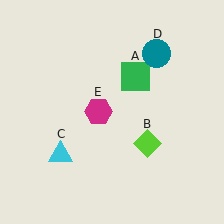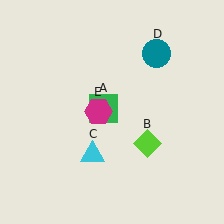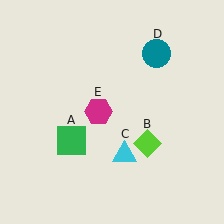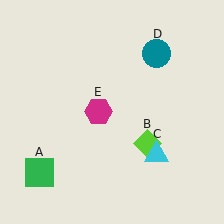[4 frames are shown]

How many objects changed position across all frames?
2 objects changed position: green square (object A), cyan triangle (object C).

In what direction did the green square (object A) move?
The green square (object A) moved down and to the left.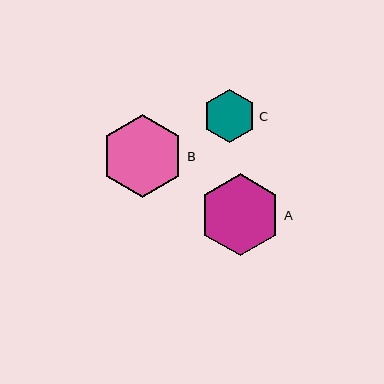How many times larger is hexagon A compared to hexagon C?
Hexagon A is approximately 1.5 times the size of hexagon C.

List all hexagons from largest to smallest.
From largest to smallest: B, A, C.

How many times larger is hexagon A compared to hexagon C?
Hexagon A is approximately 1.5 times the size of hexagon C.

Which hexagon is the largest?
Hexagon B is the largest with a size of approximately 83 pixels.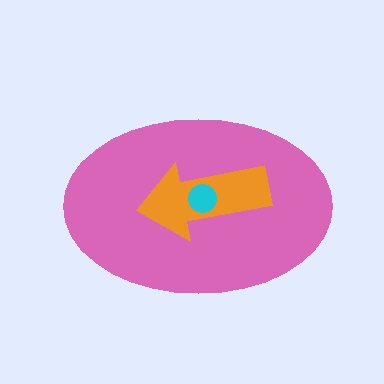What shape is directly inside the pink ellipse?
The orange arrow.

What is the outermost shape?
The pink ellipse.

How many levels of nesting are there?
3.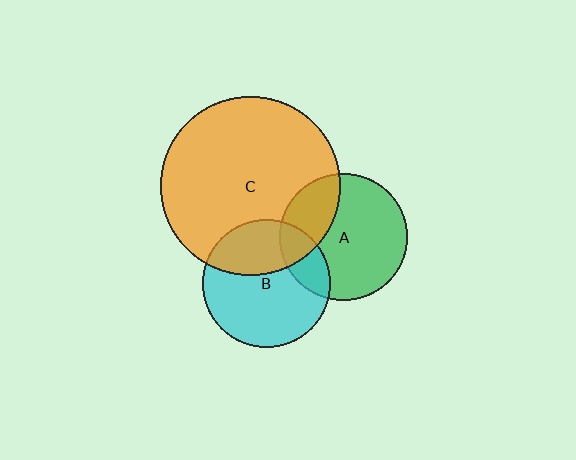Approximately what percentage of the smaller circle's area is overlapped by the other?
Approximately 30%.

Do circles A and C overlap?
Yes.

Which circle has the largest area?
Circle C (orange).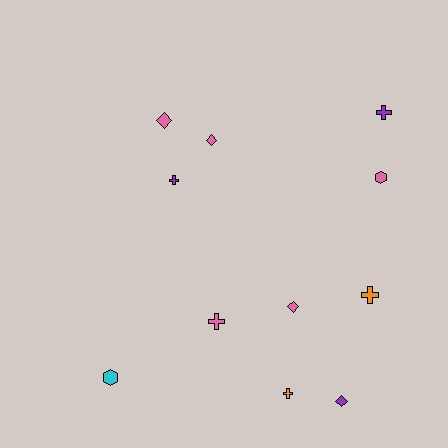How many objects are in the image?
There are 11 objects.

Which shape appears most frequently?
Cross, with 5 objects.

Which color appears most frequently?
Pink, with 5 objects.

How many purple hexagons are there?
There are no purple hexagons.